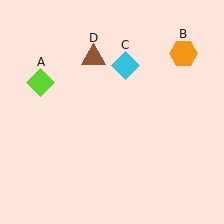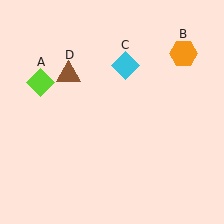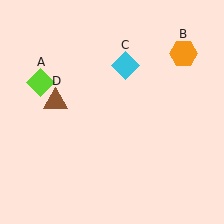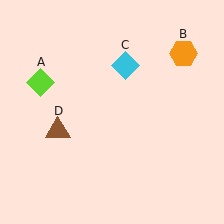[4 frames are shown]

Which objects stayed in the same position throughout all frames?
Lime diamond (object A) and orange hexagon (object B) and cyan diamond (object C) remained stationary.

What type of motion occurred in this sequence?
The brown triangle (object D) rotated counterclockwise around the center of the scene.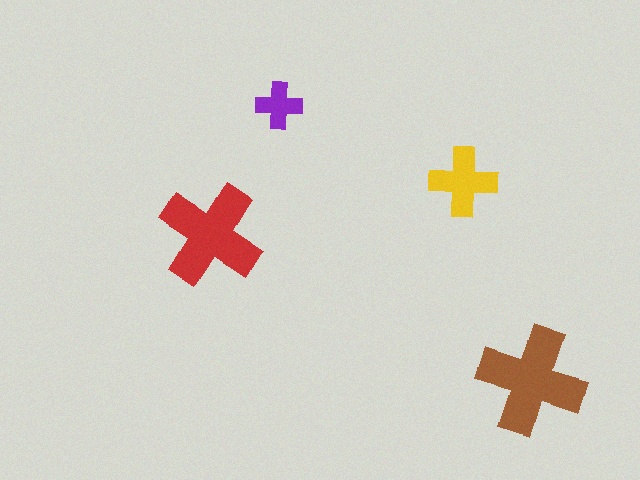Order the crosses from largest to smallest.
the brown one, the red one, the yellow one, the purple one.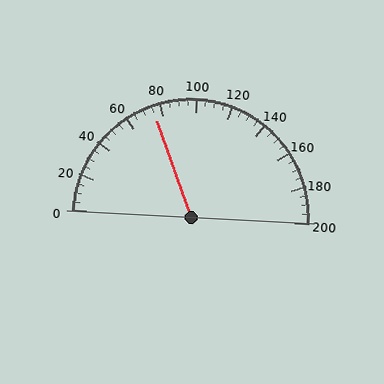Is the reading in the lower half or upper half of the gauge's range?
The reading is in the lower half of the range (0 to 200).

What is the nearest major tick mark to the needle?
The nearest major tick mark is 80.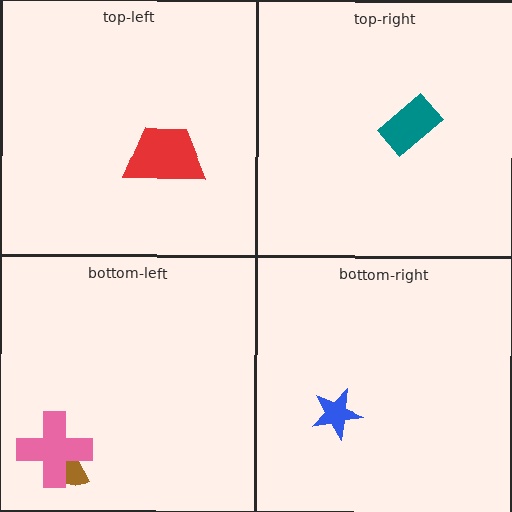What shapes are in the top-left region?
The red trapezoid.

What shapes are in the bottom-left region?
The brown semicircle, the pink cross.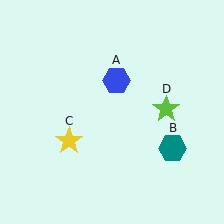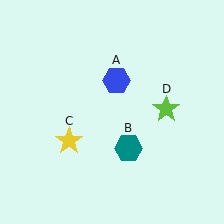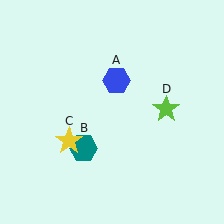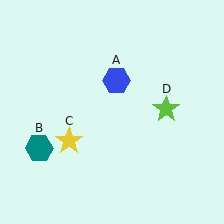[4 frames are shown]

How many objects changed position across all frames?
1 object changed position: teal hexagon (object B).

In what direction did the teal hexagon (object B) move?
The teal hexagon (object B) moved left.